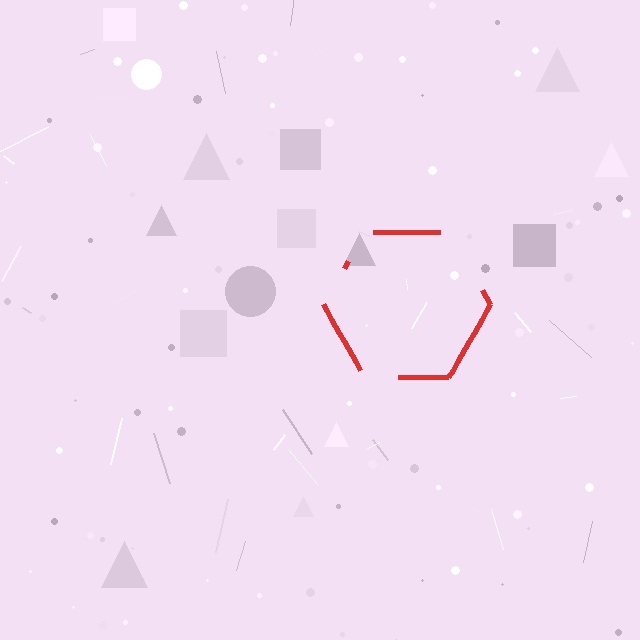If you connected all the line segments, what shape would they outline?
They would outline a hexagon.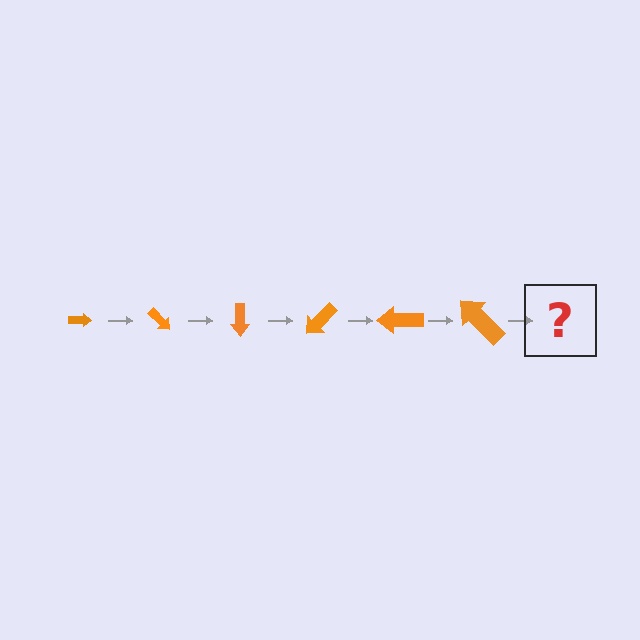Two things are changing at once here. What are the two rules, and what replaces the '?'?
The two rules are that the arrow grows larger each step and it rotates 45 degrees each step. The '?' should be an arrow, larger than the previous one and rotated 270 degrees from the start.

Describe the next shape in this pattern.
It should be an arrow, larger than the previous one and rotated 270 degrees from the start.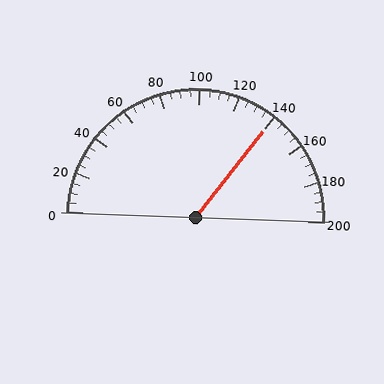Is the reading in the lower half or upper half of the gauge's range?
The reading is in the upper half of the range (0 to 200).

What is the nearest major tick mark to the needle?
The nearest major tick mark is 140.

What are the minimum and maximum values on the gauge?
The gauge ranges from 0 to 200.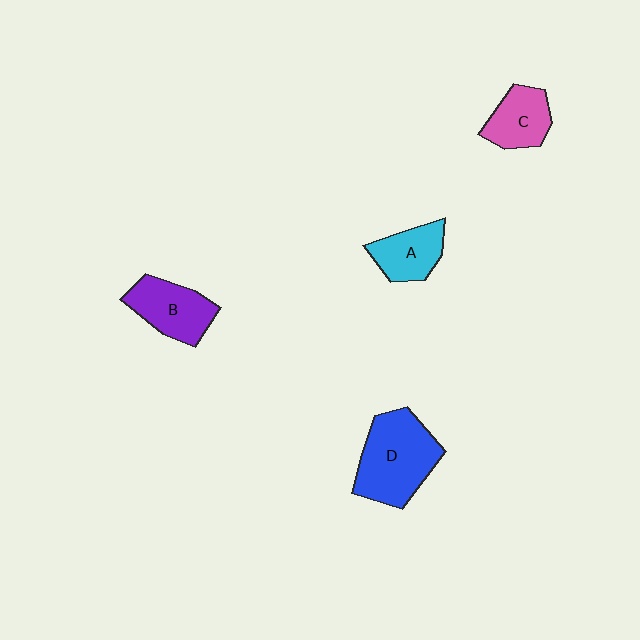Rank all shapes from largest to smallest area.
From largest to smallest: D (blue), B (purple), C (pink), A (cyan).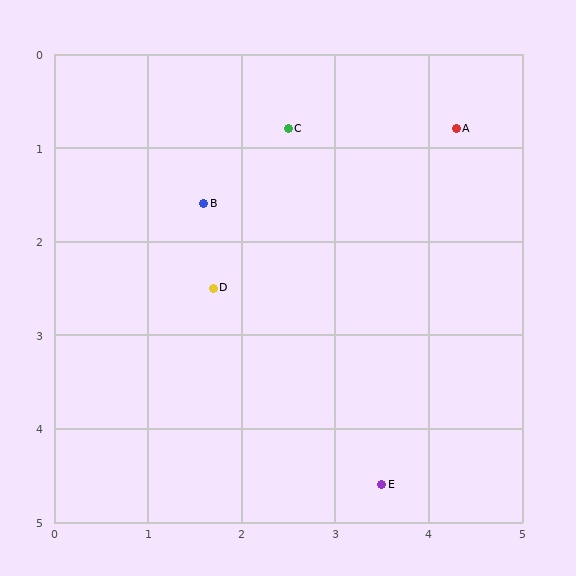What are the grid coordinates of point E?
Point E is at approximately (3.5, 4.6).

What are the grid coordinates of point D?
Point D is at approximately (1.7, 2.5).